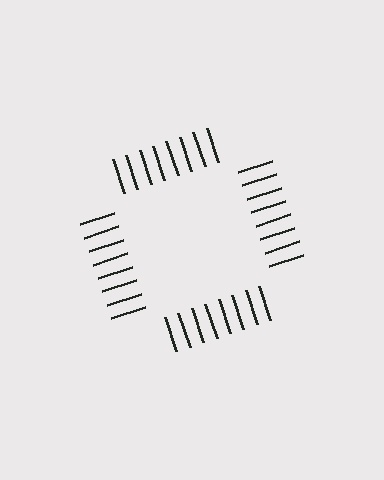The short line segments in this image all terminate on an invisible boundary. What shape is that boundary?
An illusory square — the line segments terminate on its edges but no continuous stroke is drawn.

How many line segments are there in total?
32 — 8 along each of the 4 edges.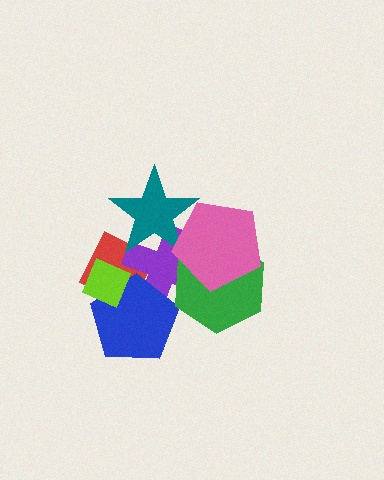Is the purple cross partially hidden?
Yes, it is partially covered by another shape.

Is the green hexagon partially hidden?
Yes, it is partially covered by another shape.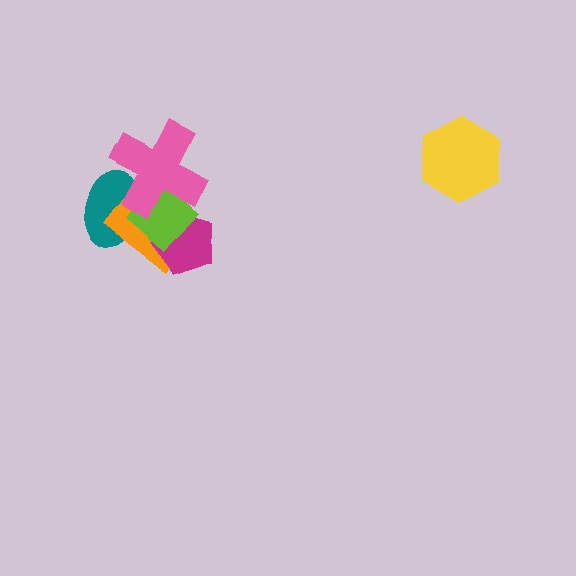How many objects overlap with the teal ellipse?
3 objects overlap with the teal ellipse.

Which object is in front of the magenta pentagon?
The lime diamond is in front of the magenta pentagon.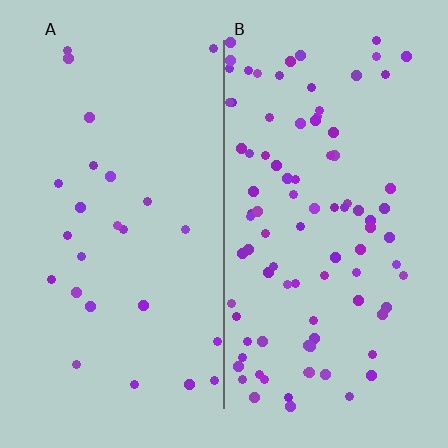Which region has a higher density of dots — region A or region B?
B (the right).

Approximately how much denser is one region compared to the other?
Approximately 3.6× — region B over region A.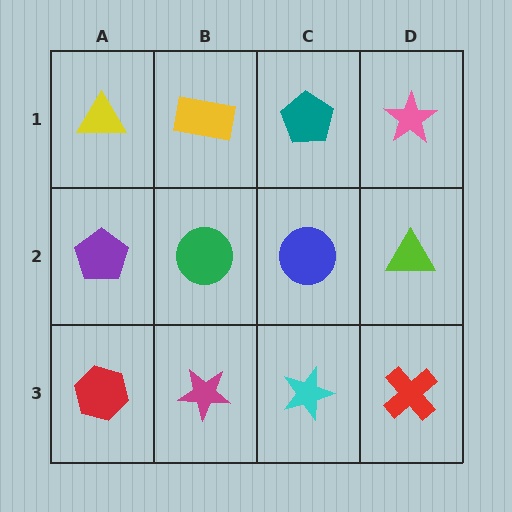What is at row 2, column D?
A lime triangle.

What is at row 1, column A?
A yellow triangle.